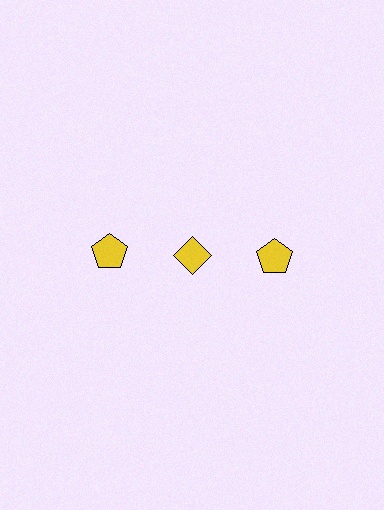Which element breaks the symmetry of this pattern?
The yellow diamond in the top row, second from left column breaks the symmetry. All other shapes are yellow pentagons.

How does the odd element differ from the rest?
It has a different shape: diamond instead of pentagon.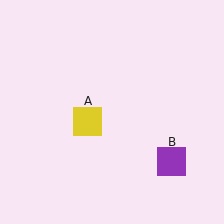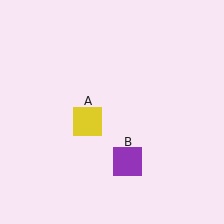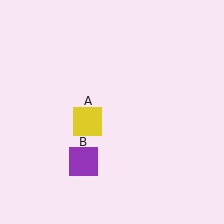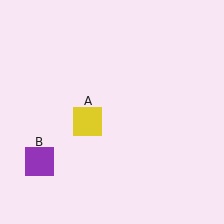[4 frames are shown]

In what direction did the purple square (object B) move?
The purple square (object B) moved left.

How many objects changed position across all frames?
1 object changed position: purple square (object B).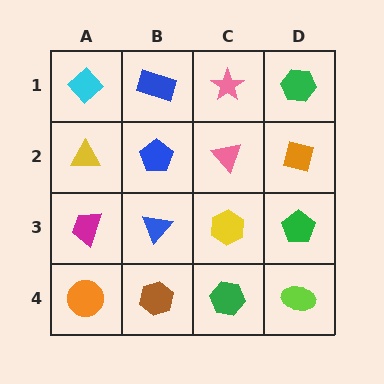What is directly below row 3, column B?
A brown hexagon.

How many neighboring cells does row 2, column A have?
3.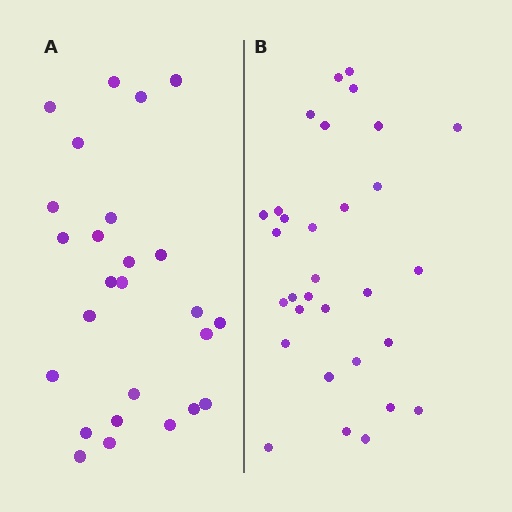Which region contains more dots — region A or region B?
Region B (the right region) has more dots.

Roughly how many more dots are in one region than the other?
Region B has about 5 more dots than region A.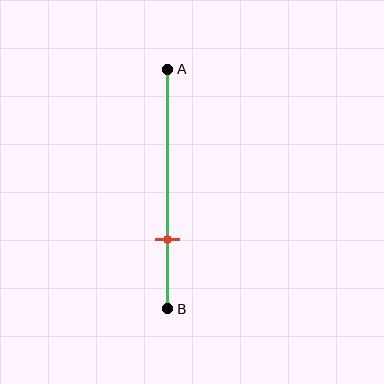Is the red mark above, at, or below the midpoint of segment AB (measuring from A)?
The red mark is below the midpoint of segment AB.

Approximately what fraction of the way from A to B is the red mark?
The red mark is approximately 70% of the way from A to B.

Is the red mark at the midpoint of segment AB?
No, the mark is at about 70% from A, not at the 50% midpoint.